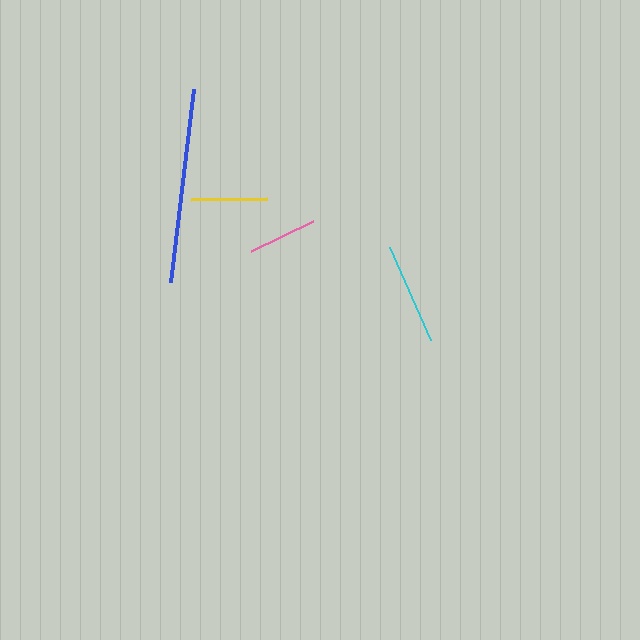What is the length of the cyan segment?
The cyan segment is approximately 101 pixels long.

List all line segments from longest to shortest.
From longest to shortest: blue, cyan, yellow, pink.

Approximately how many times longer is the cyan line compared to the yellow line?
The cyan line is approximately 1.3 times the length of the yellow line.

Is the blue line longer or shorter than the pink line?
The blue line is longer than the pink line.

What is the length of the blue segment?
The blue segment is approximately 195 pixels long.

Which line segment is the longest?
The blue line is the longest at approximately 195 pixels.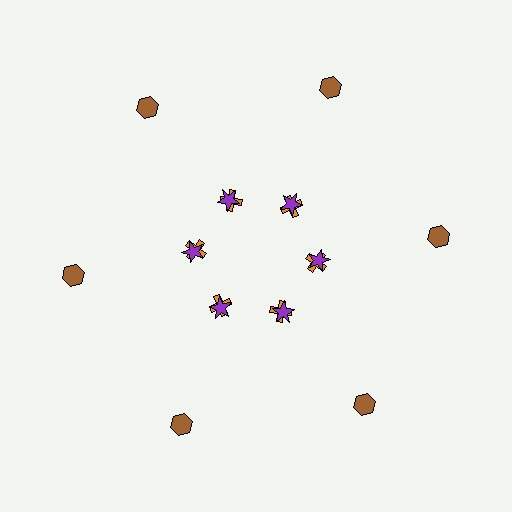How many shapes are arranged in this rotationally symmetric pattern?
There are 18 shapes, arranged in 6 groups of 3.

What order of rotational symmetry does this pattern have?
This pattern has 6-fold rotational symmetry.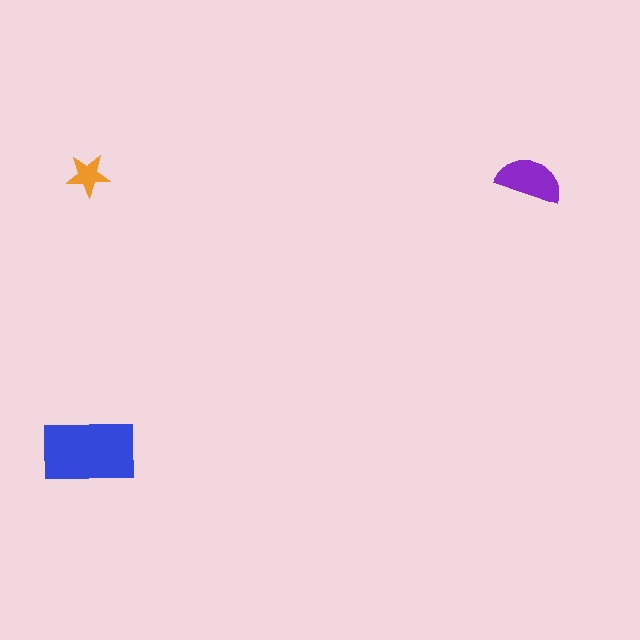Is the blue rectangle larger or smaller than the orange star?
Larger.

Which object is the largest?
The blue rectangle.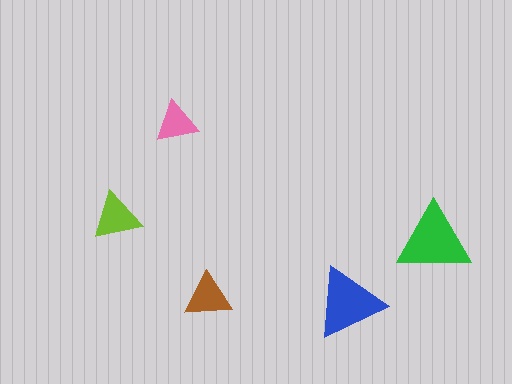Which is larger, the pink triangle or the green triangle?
The green one.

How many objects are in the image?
There are 5 objects in the image.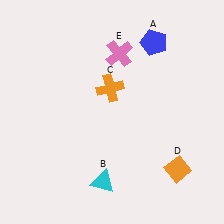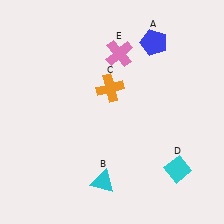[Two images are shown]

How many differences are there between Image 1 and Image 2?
There is 1 difference between the two images.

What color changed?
The diamond (D) changed from orange in Image 1 to cyan in Image 2.